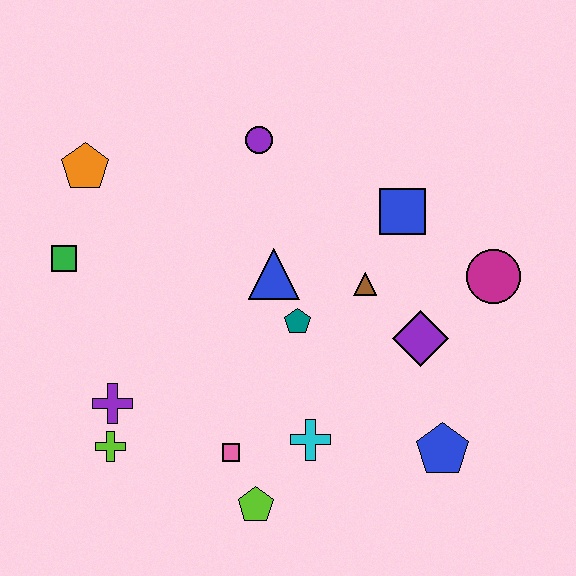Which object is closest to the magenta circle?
The purple diamond is closest to the magenta circle.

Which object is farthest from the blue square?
The lime cross is farthest from the blue square.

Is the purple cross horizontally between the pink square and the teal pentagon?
No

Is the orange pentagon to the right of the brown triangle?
No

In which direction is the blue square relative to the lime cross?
The blue square is to the right of the lime cross.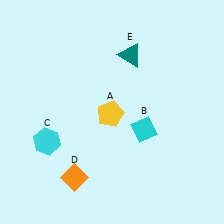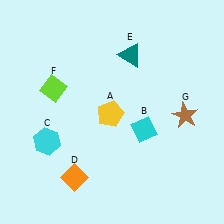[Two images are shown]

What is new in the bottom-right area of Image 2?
A brown star (G) was added in the bottom-right area of Image 2.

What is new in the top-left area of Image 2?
A lime diamond (F) was added in the top-left area of Image 2.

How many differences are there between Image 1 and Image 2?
There are 2 differences between the two images.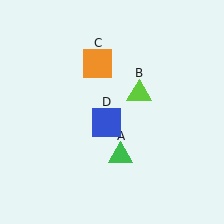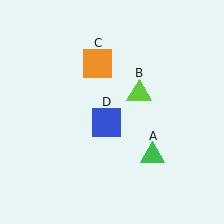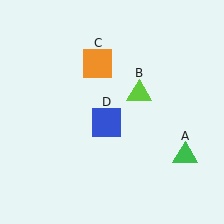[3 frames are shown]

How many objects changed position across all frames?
1 object changed position: green triangle (object A).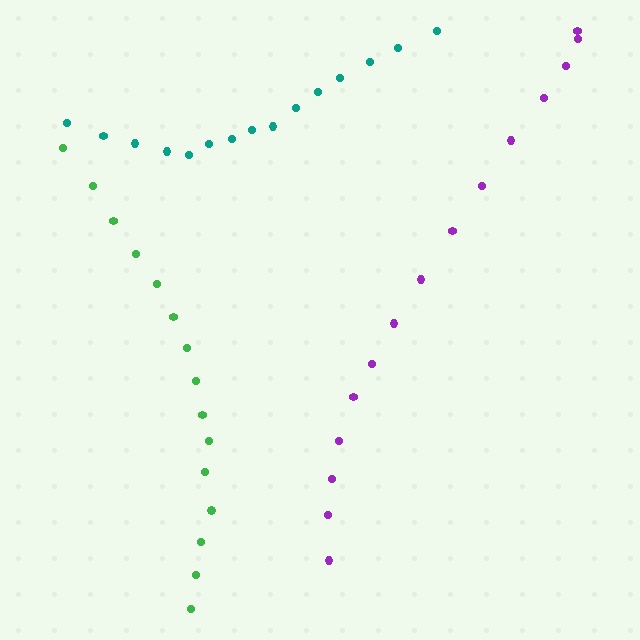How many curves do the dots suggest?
There are 3 distinct paths.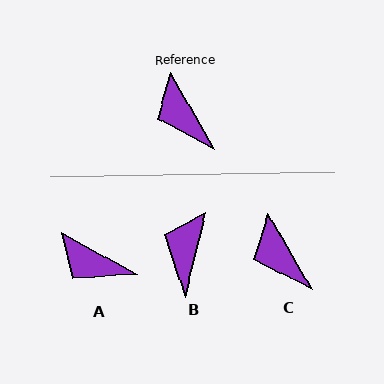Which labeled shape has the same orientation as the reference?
C.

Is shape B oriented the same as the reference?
No, it is off by about 45 degrees.